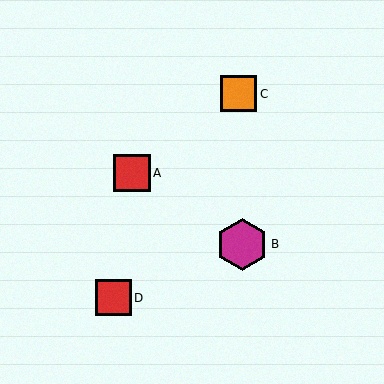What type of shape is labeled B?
Shape B is a magenta hexagon.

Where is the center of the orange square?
The center of the orange square is at (238, 94).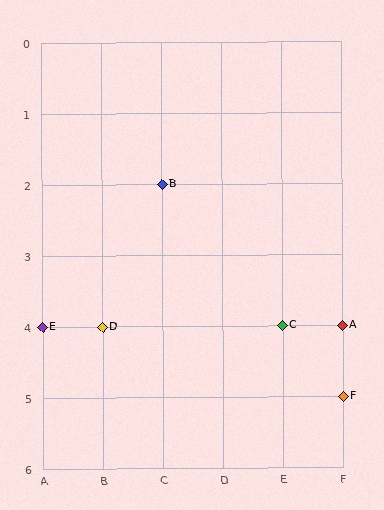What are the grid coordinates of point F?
Point F is at grid coordinates (F, 5).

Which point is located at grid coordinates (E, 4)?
Point C is at (E, 4).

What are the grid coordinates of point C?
Point C is at grid coordinates (E, 4).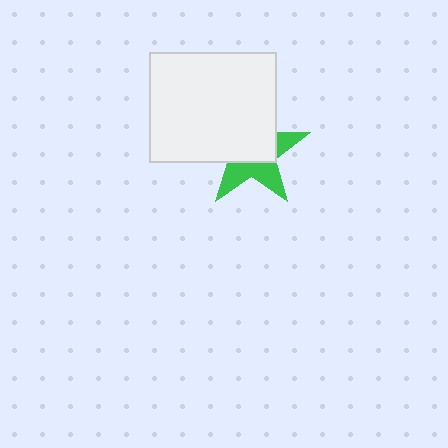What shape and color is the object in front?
The object in front is a white rectangle.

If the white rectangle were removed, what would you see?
You would see the complete green star.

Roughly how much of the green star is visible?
A small part of it is visible (roughly 41%).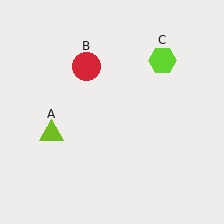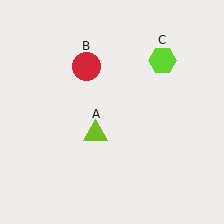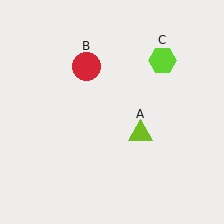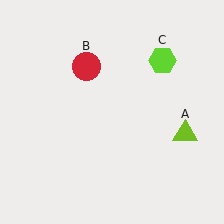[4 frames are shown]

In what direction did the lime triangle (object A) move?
The lime triangle (object A) moved right.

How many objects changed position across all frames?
1 object changed position: lime triangle (object A).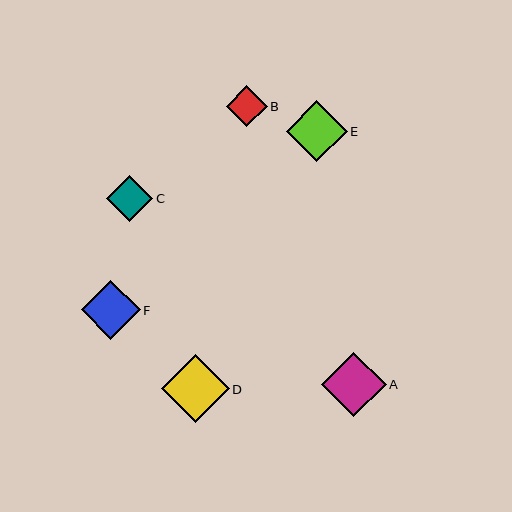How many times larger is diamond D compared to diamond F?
Diamond D is approximately 1.1 times the size of diamond F.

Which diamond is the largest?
Diamond D is the largest with a size of approximately 68 pixels.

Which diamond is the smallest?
Diamond B is the smallest with a size of approximately 41 pixels.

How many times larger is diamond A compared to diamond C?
Diamond A is approximately 1.4 times the size of diamond C.